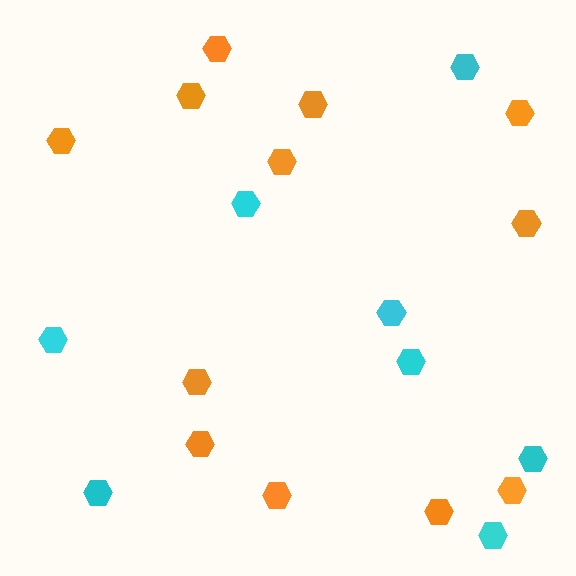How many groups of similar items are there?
There are 2 groups: one group of cyan hexagons (8) and one group of orange hexagons (12).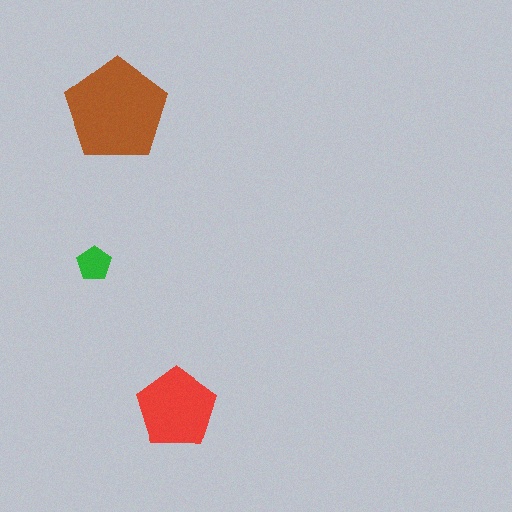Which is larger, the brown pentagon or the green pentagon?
The brown one.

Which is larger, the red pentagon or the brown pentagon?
The brown one.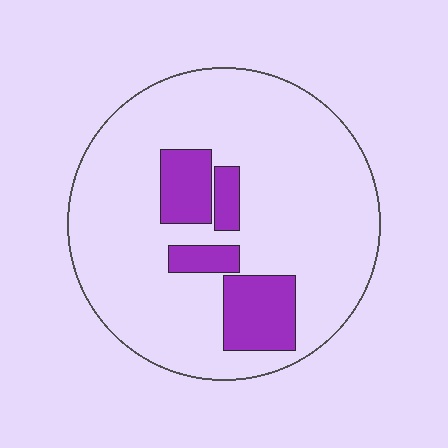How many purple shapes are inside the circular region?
4.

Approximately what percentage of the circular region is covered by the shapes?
Approximately 15%.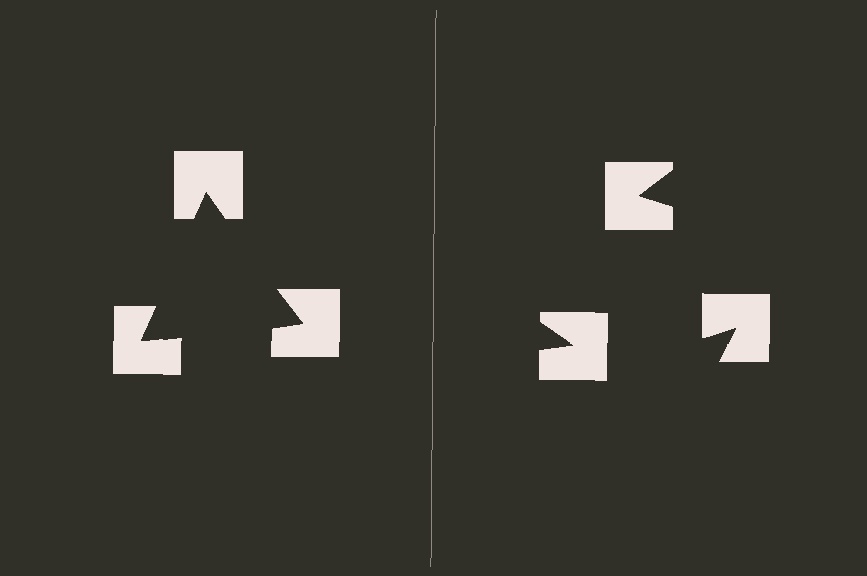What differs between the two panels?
The notched squares are positioned identically on both sides; only the wedge orientations differ. On the left they align to a triangle; on the right they are misaligned.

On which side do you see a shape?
An illusory triangle appears on the left side. On the right side the wedge cuts are rotated, so no coherent shape forms.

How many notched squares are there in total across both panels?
6 — 3 on each side.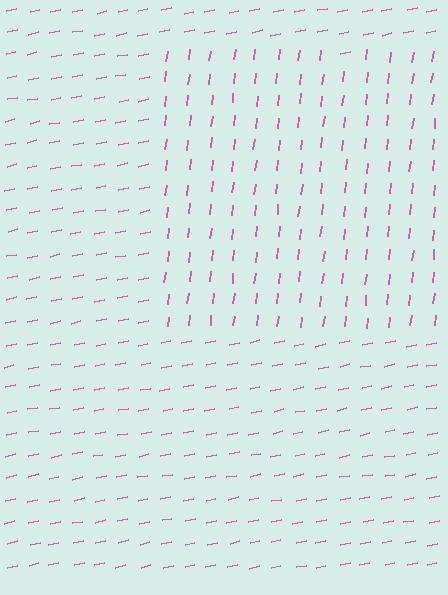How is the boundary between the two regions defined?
The boundary is defined purely by a change in line orientation (approximately 71 degrees difference). All lines are the same color and thickness.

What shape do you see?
I see a rectangle.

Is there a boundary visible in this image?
Yes, there is a texture boundary formed by a change in line orientation.